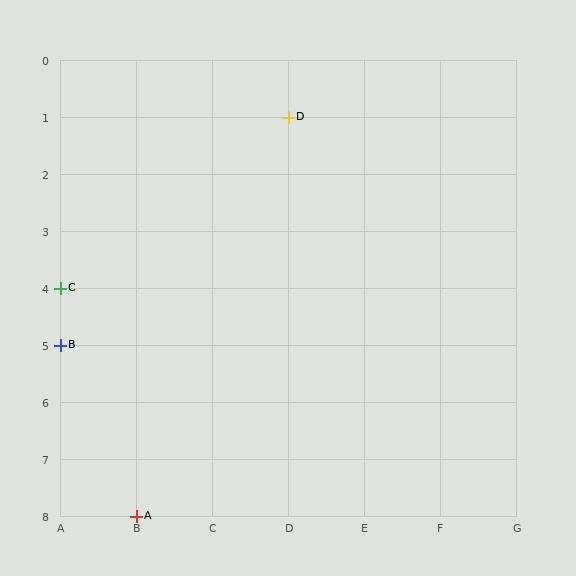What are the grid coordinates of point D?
Point D is at grid coordinates (D, 1).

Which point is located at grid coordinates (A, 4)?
Point C is at (A, 4).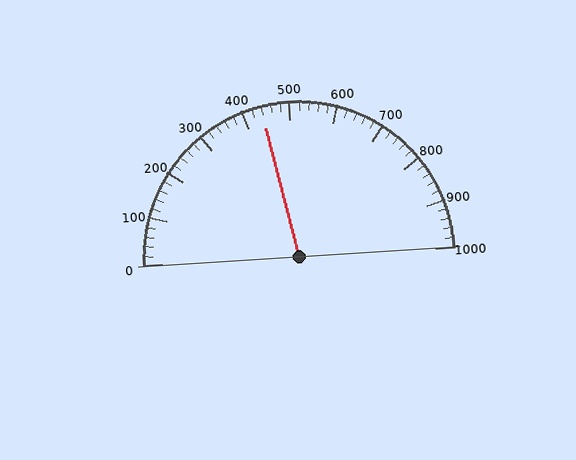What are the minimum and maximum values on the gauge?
The gauge ranges from 0 to 1000.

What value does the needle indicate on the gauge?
The needle indicates approximately 440.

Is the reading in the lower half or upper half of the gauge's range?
The reading is in the lower half of the range (0 to 1000).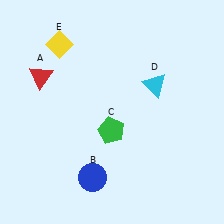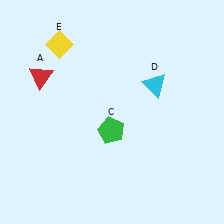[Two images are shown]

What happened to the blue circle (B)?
The blue circle (B) was removed in Image 2. It was in the bottom-left area of Image 1.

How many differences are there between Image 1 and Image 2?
There is 1 difference between the two images.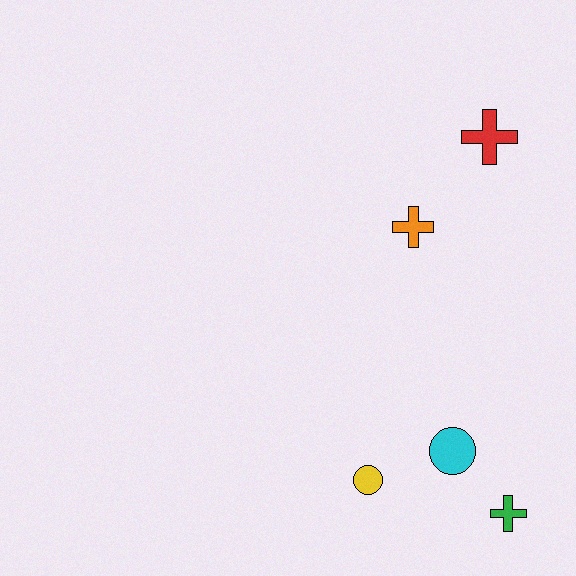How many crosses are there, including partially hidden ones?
There are 3 crosses.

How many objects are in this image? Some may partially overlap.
There are 5 objects.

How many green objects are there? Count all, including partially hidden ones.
There is 1 green object.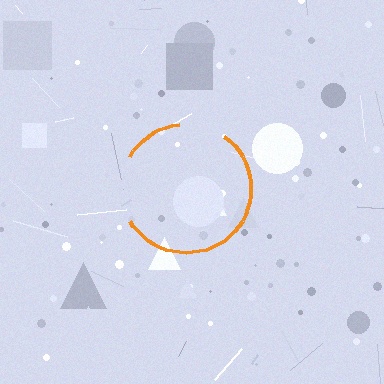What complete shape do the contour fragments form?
The contour fragments form a circle.